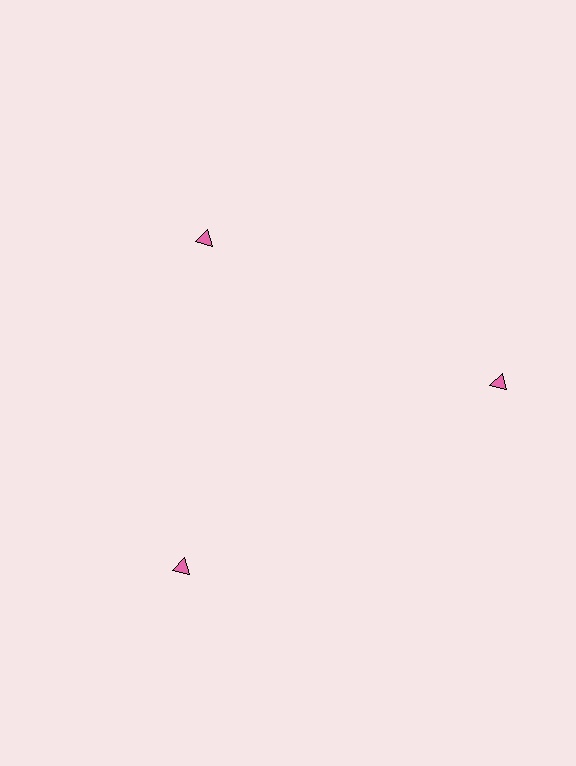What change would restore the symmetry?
The symmetry would be restored by moving it outward, back onto the ring so that all 3 triangles sit at equal angles and equal distance from the center.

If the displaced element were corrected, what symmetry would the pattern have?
It would have 3-fold rotational symmetry — the pattern would map onto itself every 120 degrees.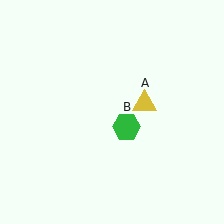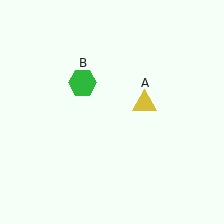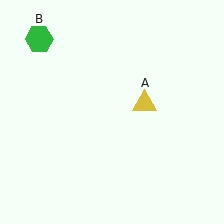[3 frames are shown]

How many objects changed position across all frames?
1 object changed position: green hexagon (object B).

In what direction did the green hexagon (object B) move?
The green hexagon (object B) moved up and to the left.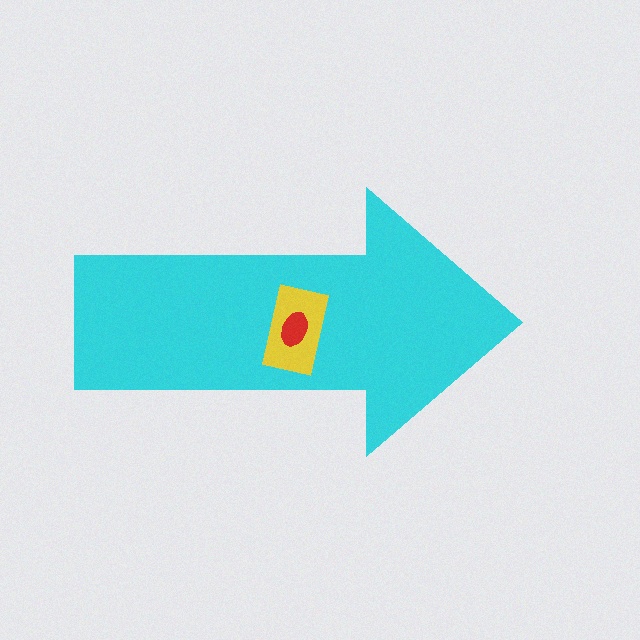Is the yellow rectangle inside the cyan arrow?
Yes.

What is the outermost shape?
The cyan arrow.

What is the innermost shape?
The red ellipse.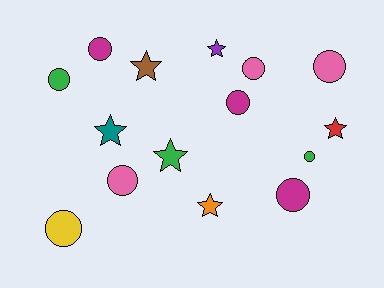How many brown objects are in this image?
There is 1 brown object.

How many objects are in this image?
There are 15 objects.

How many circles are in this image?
There are 9 circles.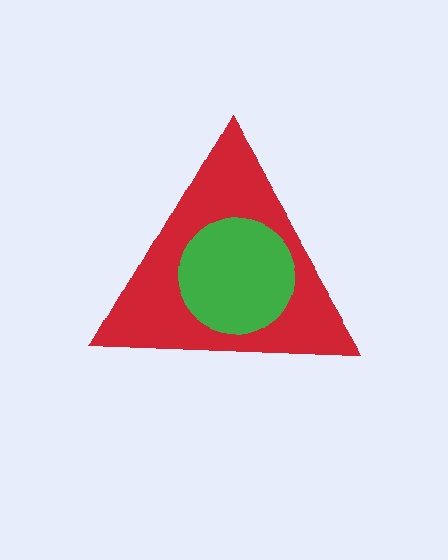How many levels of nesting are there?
2.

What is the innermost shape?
The green circle.